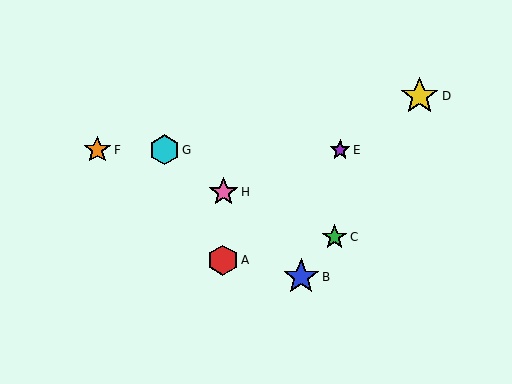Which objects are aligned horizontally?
Objects E, F, G are aligned horizontally.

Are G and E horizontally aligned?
Yes, both are at y≈150.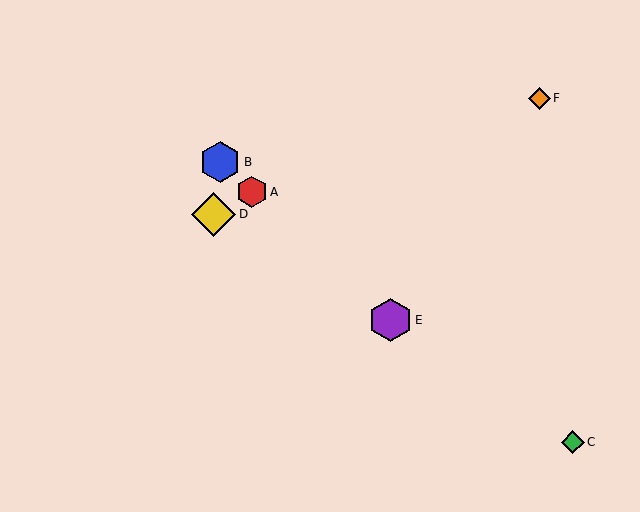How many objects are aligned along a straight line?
3 objects (A, B, E) are aligned along a straight line.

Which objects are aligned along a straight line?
Objects A, B, E are aligned along a straight line.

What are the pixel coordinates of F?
Object F is at (539, 98).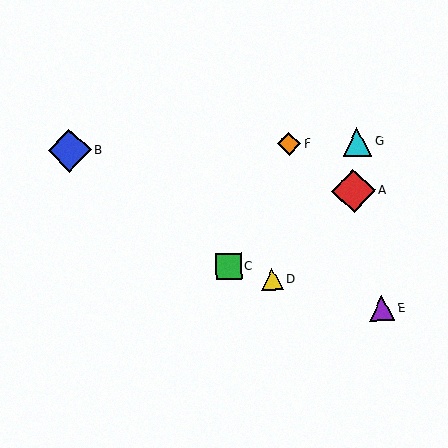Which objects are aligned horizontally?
Objects B, F, G are aligned horizontally.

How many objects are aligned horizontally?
3 objects (B, F, G) are aligned horizontally.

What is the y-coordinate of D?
Object D is at y≈279.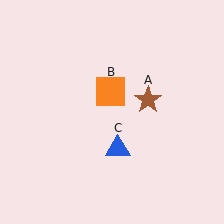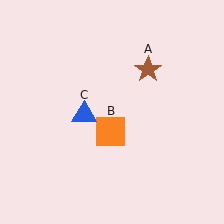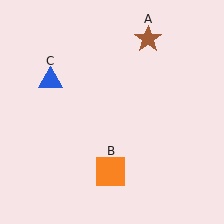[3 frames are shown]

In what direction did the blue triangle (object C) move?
The blue triangle (object C) moved up and to the left.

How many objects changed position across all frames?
3 objects changed position: brown star (object A), orange square (object B), blue triangle (object C).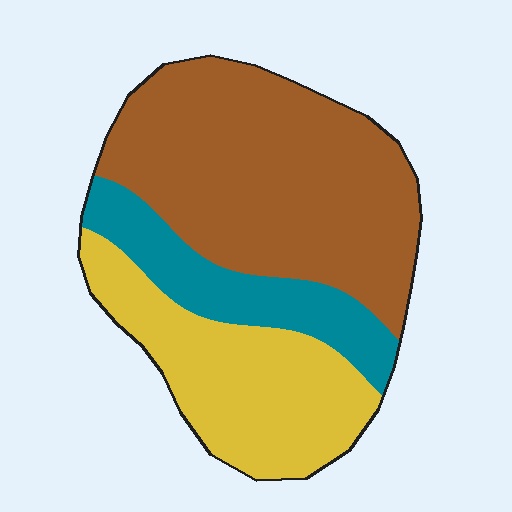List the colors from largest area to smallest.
From largest to smallest: brown, yellow, teal.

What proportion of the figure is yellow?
Yellow covers about 30% of the figure.